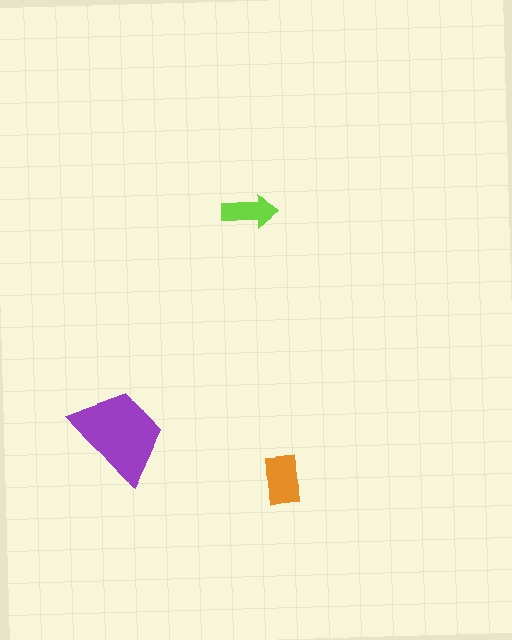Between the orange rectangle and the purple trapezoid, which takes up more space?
The purple trapezoid.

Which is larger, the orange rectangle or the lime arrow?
The orange rectangle.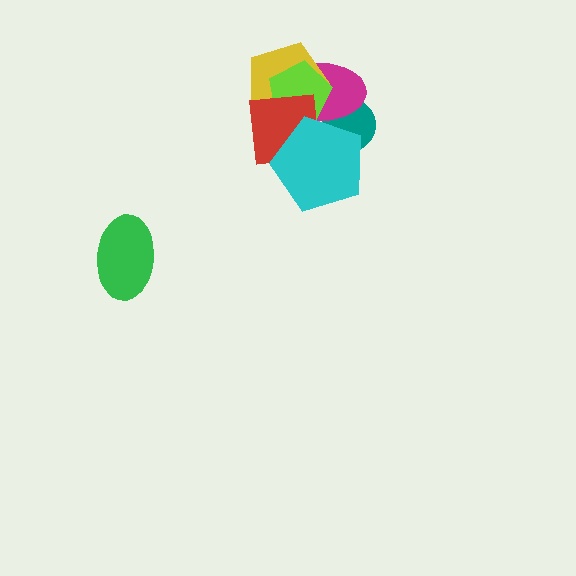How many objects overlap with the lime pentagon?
4 objects overlap with the lime pentagon.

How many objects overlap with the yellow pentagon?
3 objects overlap with the yellow pentagon.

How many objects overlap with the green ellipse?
0 objects overlap with the green ellipse.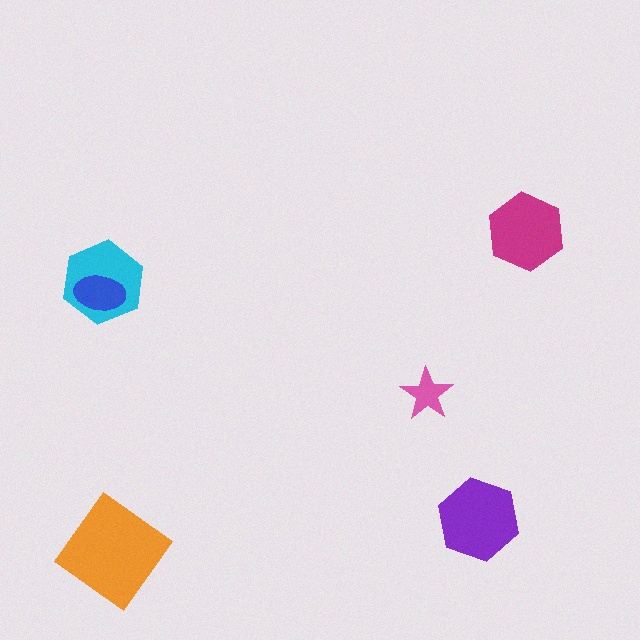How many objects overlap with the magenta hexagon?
0 objects overlap with the magenta hexagon.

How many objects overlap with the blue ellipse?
1 object overlaps with the blue ellipse.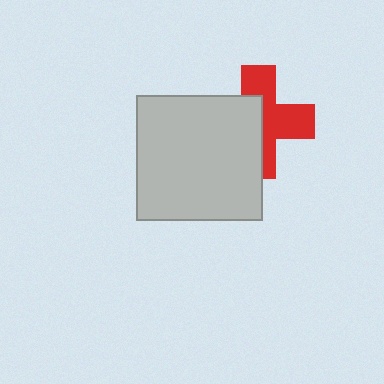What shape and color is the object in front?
The object in front is a light gray square.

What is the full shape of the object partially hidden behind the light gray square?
The partially hidden object is a red cross.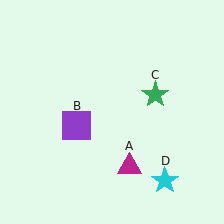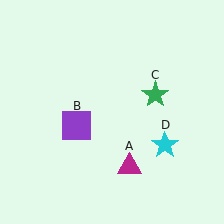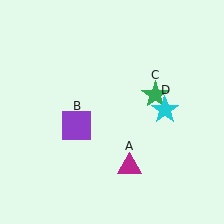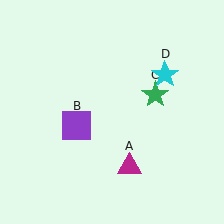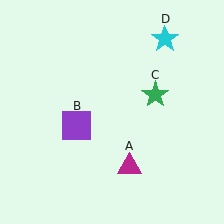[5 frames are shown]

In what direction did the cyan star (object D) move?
The cyan star (object D) moved up.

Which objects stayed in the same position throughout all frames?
Magenta triangle (object A) and purple square (object B) and green star (object C) remained stationary.